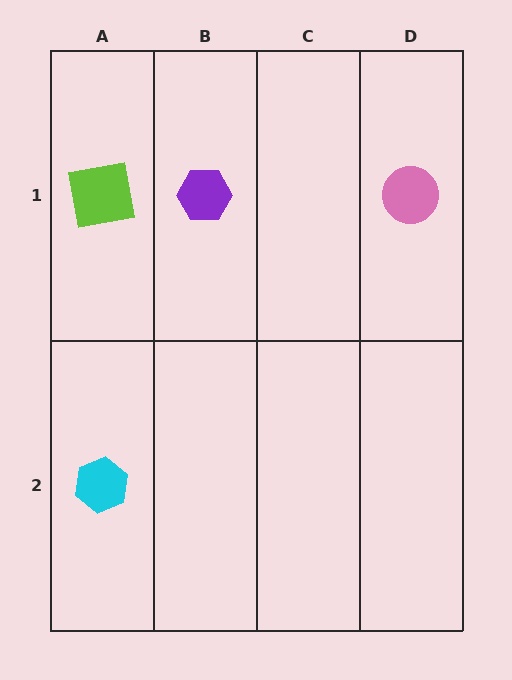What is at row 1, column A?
A lime square.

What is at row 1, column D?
A pink circle.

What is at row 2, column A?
A cyan hexagon.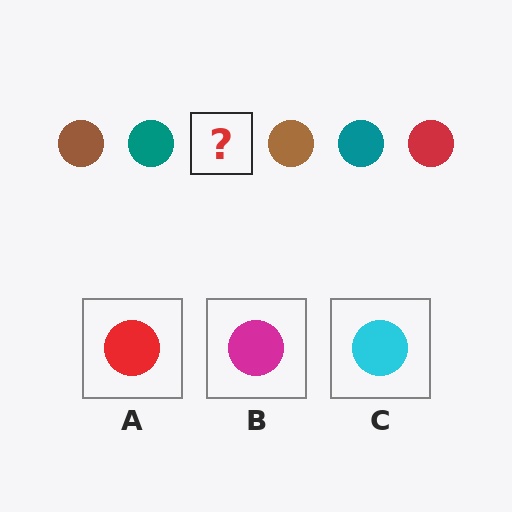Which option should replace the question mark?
Option A.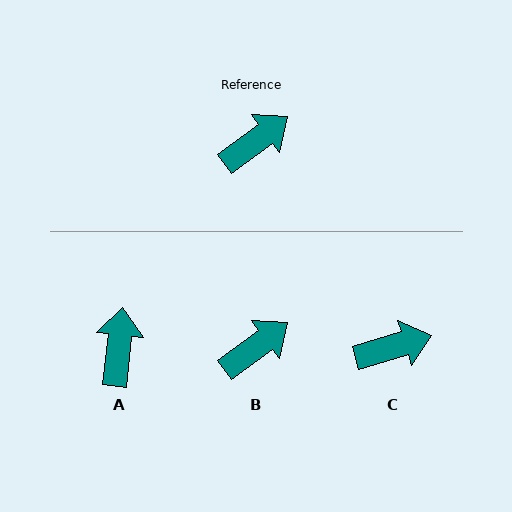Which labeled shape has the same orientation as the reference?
B.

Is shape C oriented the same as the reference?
No, it is off by about 20 degrees.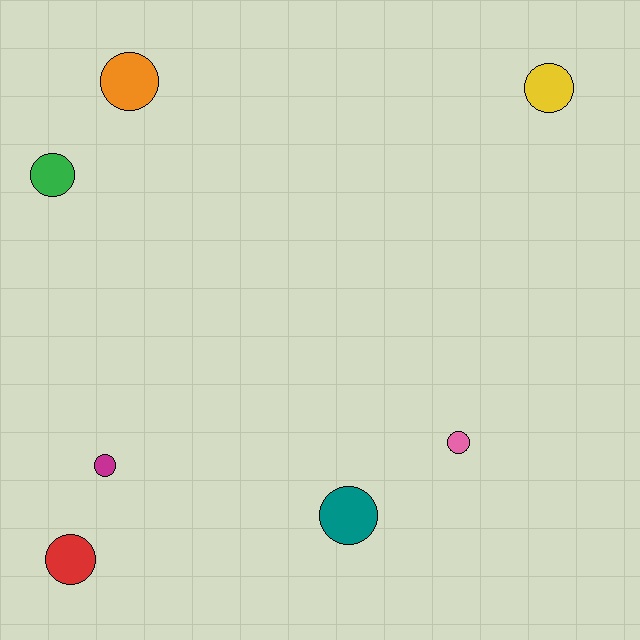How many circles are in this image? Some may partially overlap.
There are 7 circles.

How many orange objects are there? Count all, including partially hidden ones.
There is 1 orange object.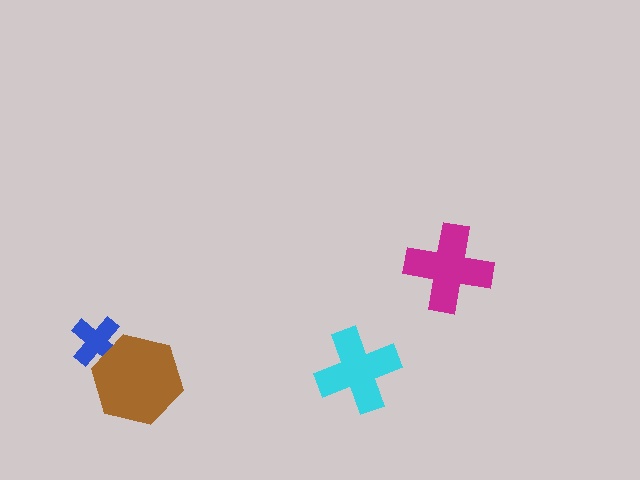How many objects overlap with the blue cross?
1 object overlaps with the blue cross.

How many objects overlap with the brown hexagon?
1 object overlaps with the brown hexagon.